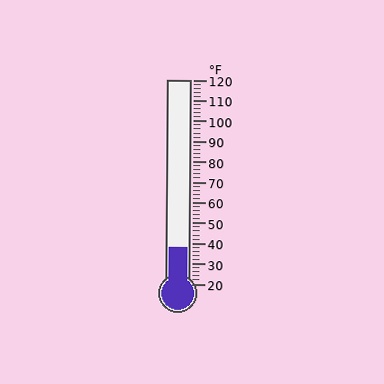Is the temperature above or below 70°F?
The temperature is below 70°F.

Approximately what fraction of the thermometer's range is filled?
The thermometer is filled to approximately 20% of its range.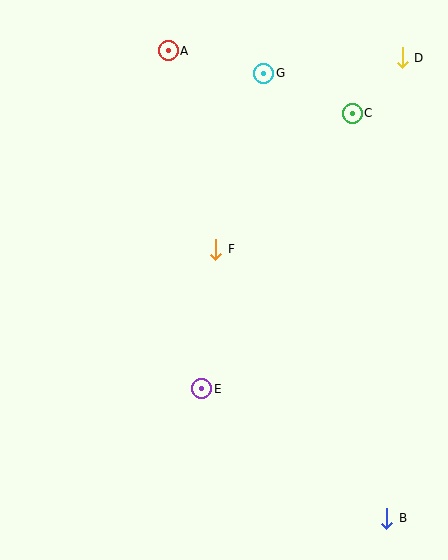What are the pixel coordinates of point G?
Point G is at (264, 73).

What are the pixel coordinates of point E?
Point E is at (202, 389).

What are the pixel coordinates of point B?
Point B is at (387, 518).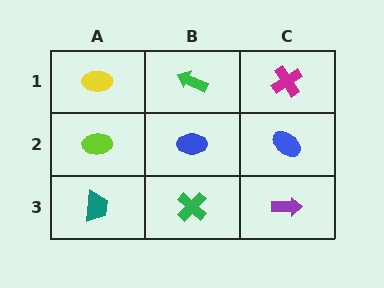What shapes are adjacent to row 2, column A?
A yellow ellipse (row 1, column A), a teal trapezoid (row 3, column A), a blue ellipse (row 2, column B).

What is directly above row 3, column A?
A lime ellipse.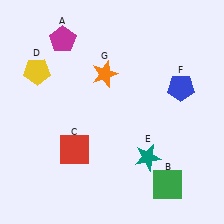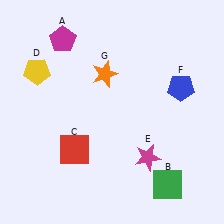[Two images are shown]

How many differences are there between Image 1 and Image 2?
There is 1 difference between the two images.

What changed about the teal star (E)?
In Image 1, E is teal. In Image 2, it changed to magenta.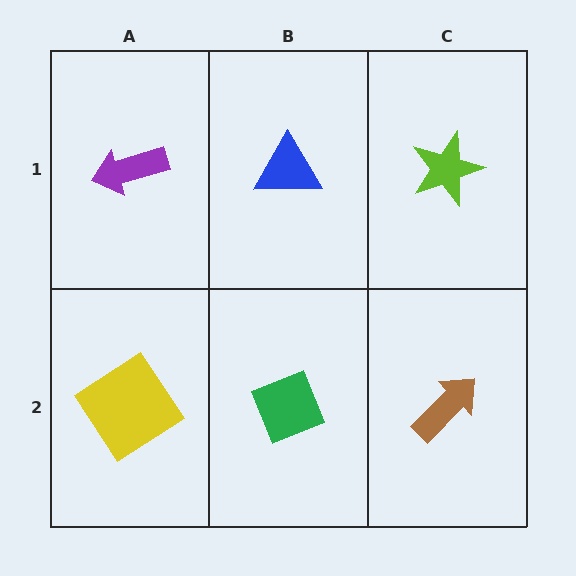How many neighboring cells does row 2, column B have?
3.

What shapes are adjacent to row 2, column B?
A blue triangle (row 1, column B), a yellow diamond (row 2, column A), a brown arrow (row 2, column C).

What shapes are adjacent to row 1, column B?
A green diamond (row 2, column B), a purple arrow (row 1, column A), a lime star (row 1, column C).